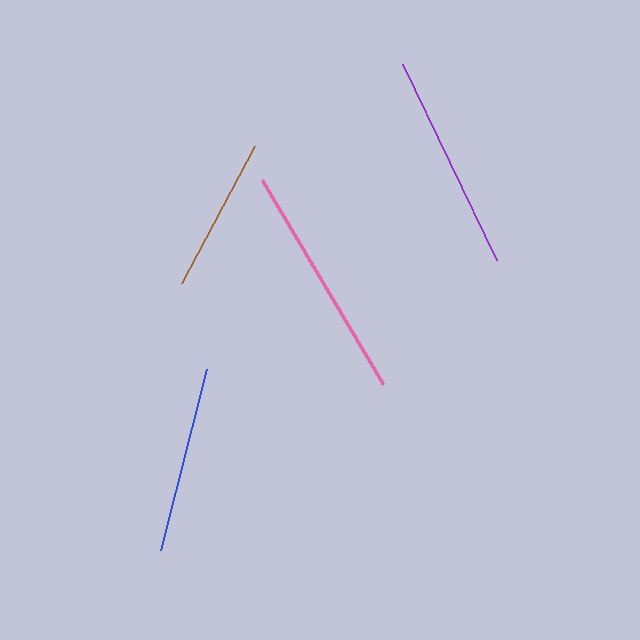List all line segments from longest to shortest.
From longest to shortest: pink, purple, blue, brown.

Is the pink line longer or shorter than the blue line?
The pink line is longer than the blue line.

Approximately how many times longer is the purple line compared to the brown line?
The purple line is approximately 1.4 times the length of the brown line.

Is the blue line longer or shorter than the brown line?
The blue line is longer than the brown line.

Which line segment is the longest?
The pink line is the longest at approximately 238 pixels.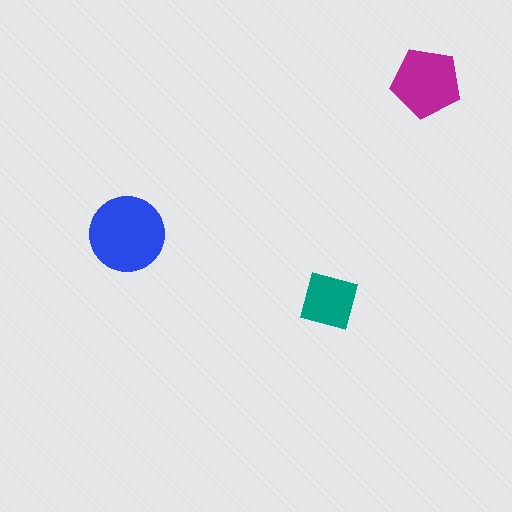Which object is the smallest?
The teal diamond.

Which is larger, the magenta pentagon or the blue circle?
The blue circle.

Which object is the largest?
The blue circle.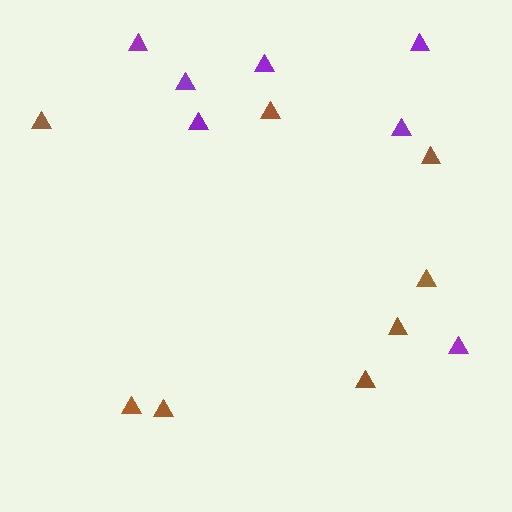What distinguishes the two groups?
There are 2 groups: one group of purple triangles (7) and one group of brown triangles (8).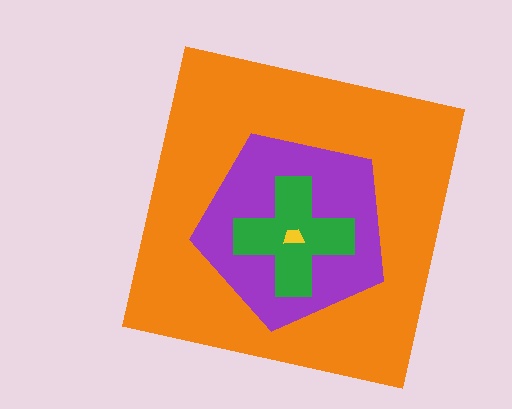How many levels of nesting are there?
4.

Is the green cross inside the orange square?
Yes.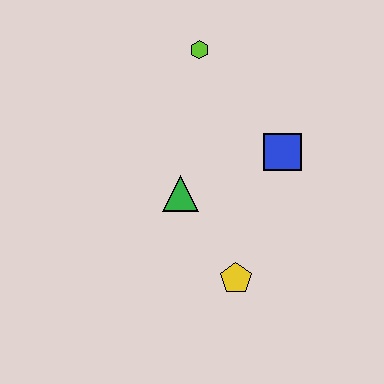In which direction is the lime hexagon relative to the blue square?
The lime hexagon is above the blue square.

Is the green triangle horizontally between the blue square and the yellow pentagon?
No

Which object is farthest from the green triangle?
The lime hexagon is farthest from the green triangle.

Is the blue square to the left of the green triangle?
No